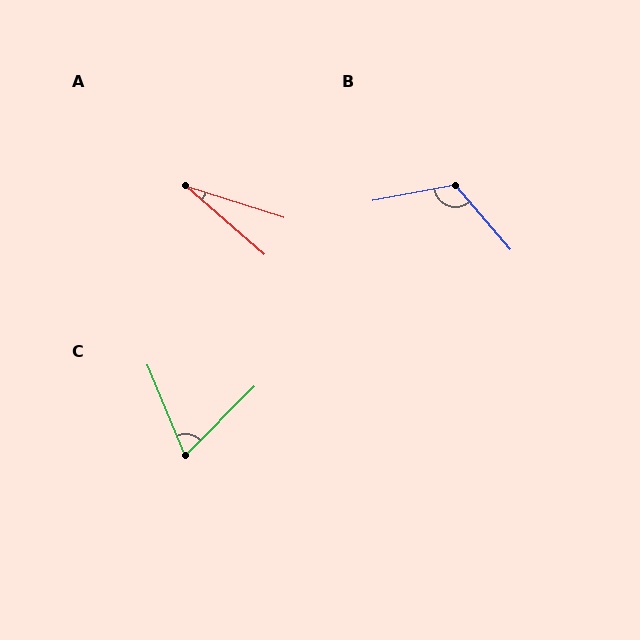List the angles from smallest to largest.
A (23°), C (67°), B (120°).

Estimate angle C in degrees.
Approximately 67 degrees.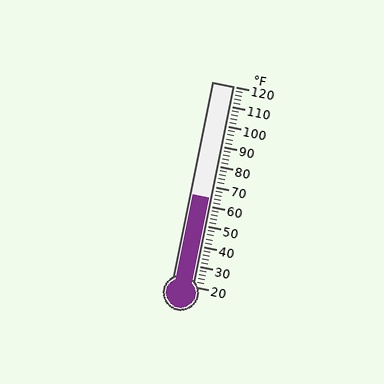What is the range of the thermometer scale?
The thermometer scale ranges from 20°F to 120°F.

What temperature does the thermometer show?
The thermometer shows approximately 64°F.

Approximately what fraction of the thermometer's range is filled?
The thermometer is filled to approximately 45% of its range.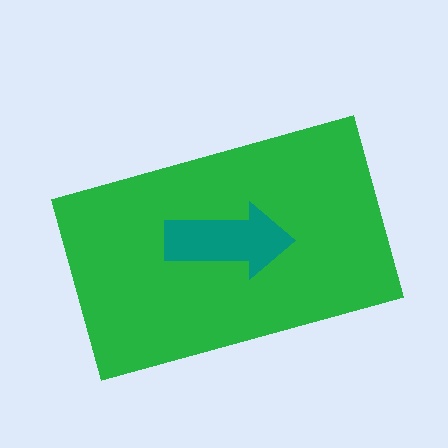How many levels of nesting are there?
2.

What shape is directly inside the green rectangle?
The teal arrow.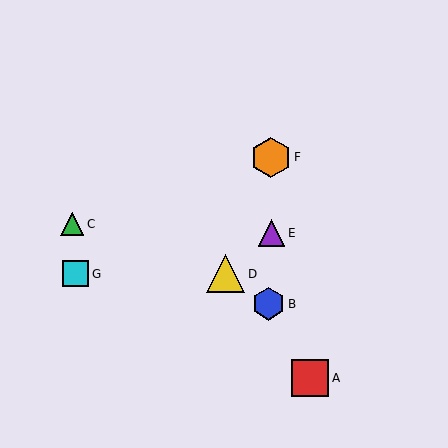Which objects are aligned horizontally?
Objects D, G are aligned horizontally.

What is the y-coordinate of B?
Object B is at y≈304.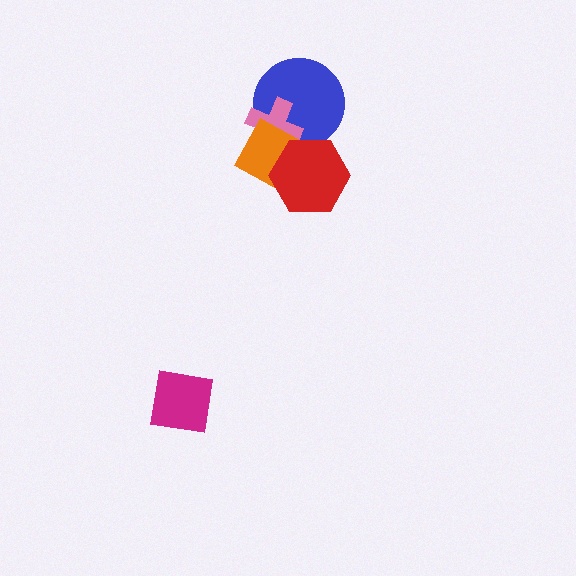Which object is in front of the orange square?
The red hexagon is in front of the orange square.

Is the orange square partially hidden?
Yes, it is partially covered by another shape.